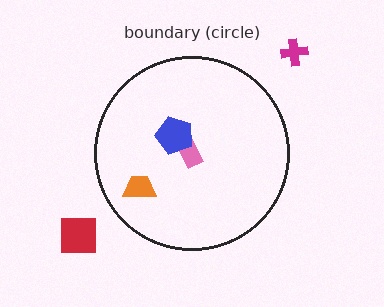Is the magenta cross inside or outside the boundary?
Outside.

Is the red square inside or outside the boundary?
Outside.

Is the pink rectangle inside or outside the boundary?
Inside.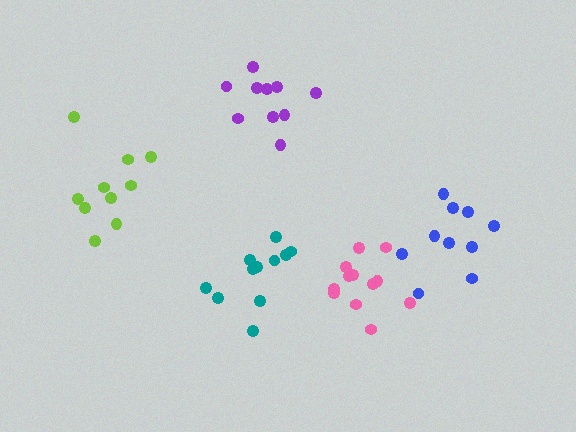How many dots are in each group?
Group 1: 11 dots, Group 2: 10 dots, Group 3: 10 dots, Group 4: 10 dots, Group 5: 12 dots (53 total).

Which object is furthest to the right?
The blue cluster is rightmost.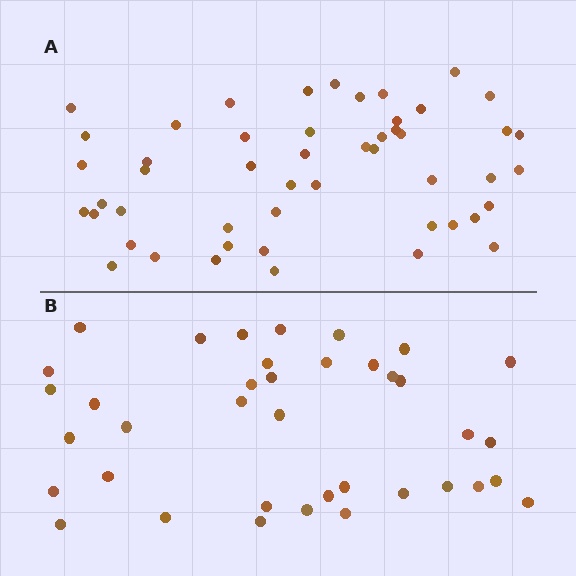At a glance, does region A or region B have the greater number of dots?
Region A (the top region) has more dots.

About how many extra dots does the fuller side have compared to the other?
Region A has roughly 12 or so more dots than region B.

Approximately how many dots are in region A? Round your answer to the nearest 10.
About 50 dots.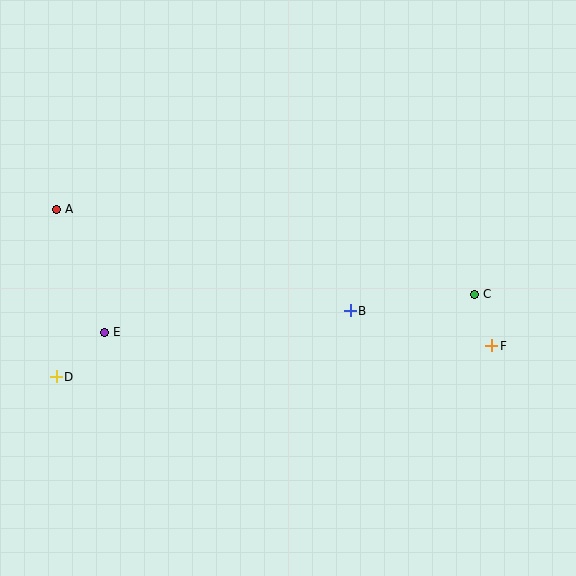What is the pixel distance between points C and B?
The distance between C and B is 125 pixels.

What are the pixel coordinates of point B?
Point B is at (350, 311).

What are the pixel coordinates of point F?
Point F is at (492, 346).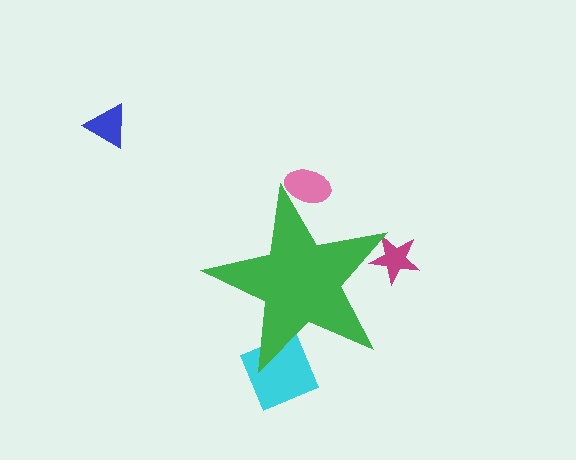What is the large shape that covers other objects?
A green star.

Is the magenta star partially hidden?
Yes, the magenta star is partially hidden behind the green star.